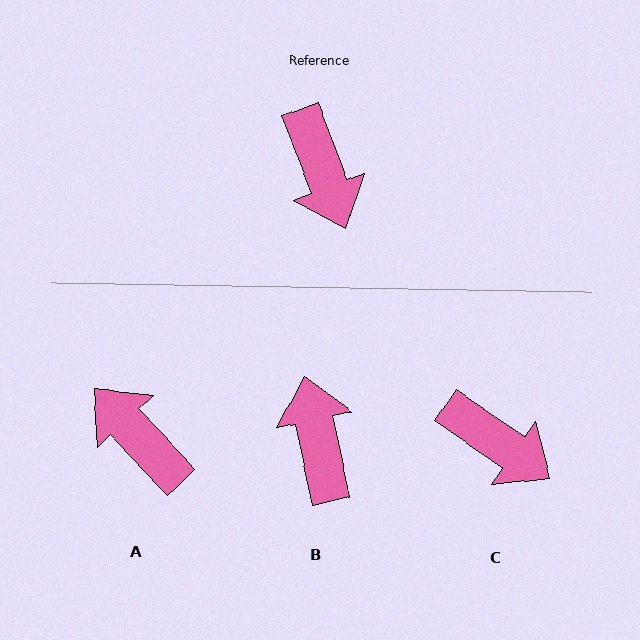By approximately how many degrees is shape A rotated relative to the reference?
Approximately 158 degrees clockwise.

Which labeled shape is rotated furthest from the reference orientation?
B, about 171 degrees away.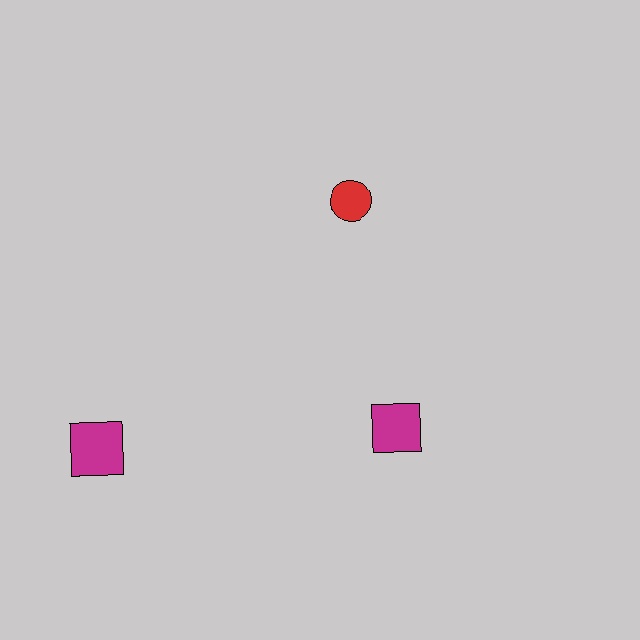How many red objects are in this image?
There is 1 red object.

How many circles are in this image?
There is 1 circle.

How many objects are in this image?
There are 3 objects.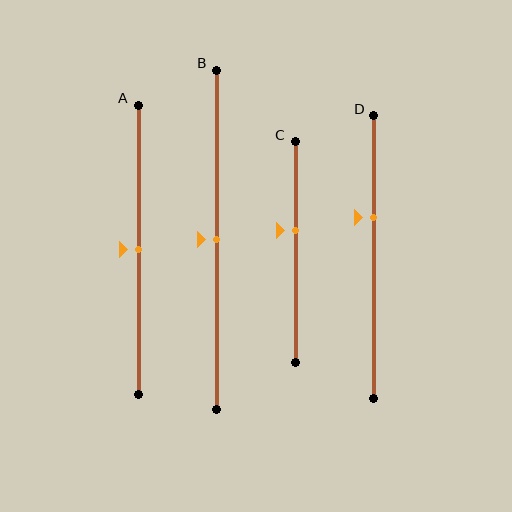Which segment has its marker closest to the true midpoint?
Segment A has its marker closest to the true midpoint.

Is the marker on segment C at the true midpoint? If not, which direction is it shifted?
No, the marker on segment C is shifted upward by about 10% of the segment length.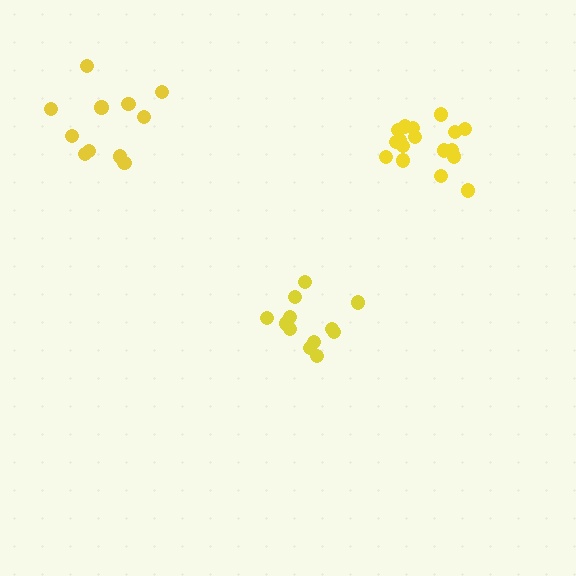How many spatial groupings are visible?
There are 3 spatial groupings.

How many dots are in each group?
Group 1: 17 dots, Group 2: 12 dots, Group 3: 11 dots (40 total).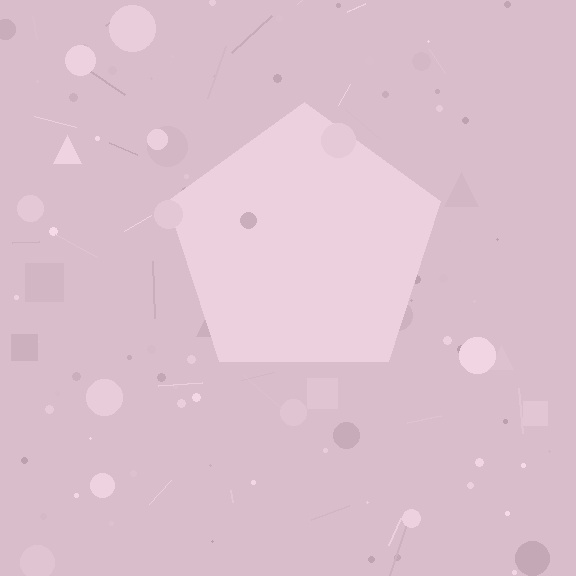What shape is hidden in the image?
A pentagon is hidden in the image.